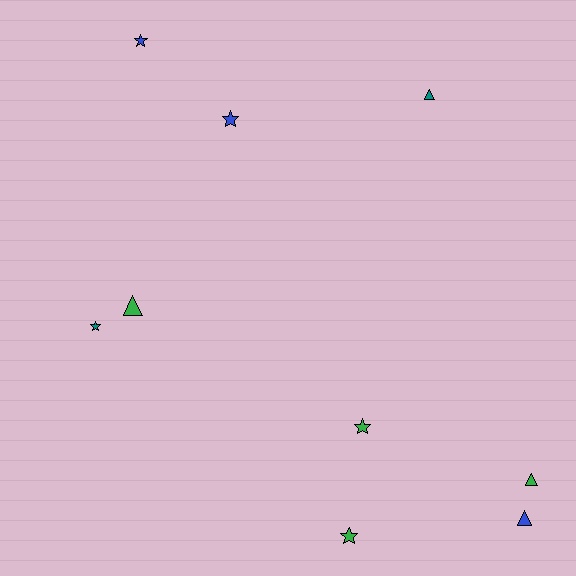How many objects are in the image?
There are 9 objects.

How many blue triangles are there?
There is 1 blue triangle.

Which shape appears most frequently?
Star, with 5 objects.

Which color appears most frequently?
Green, with 4 objects.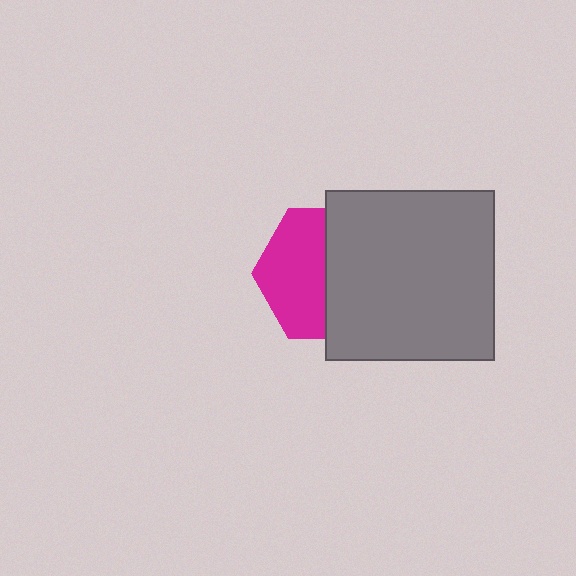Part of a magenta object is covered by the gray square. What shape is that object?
It is a hexagon.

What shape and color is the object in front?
The object in front is a gray square.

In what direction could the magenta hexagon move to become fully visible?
The magenta hexagon could move left. That would shift it out from behind the gray square entirely.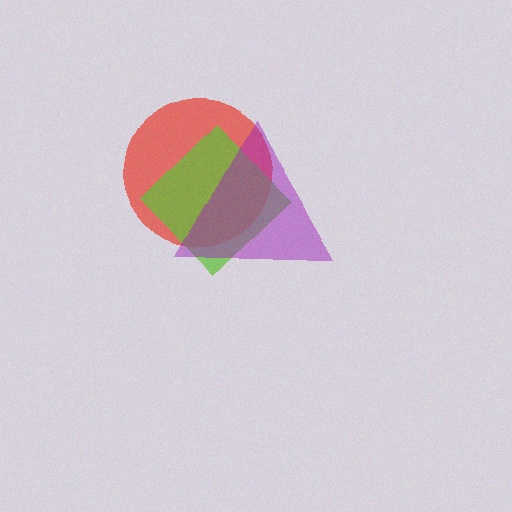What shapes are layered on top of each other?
The layered shapes are: a red circle, a lime diamond, a purple triangle.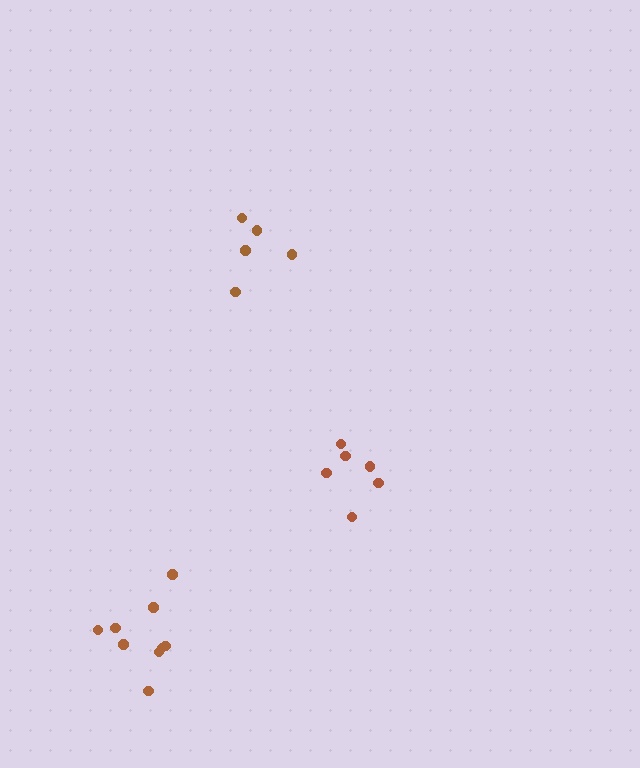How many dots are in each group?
Group 1: 6 dots, Group 2: 9 dots, Group 3: 5 dots (20 total).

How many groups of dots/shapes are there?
There are 3 groups.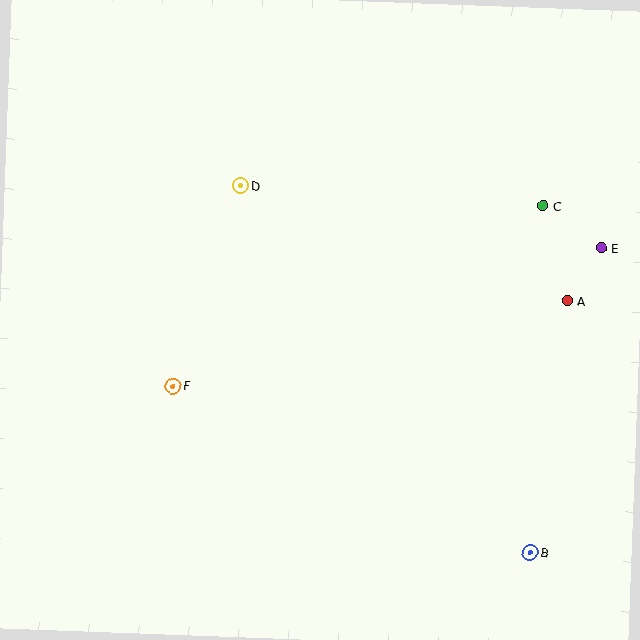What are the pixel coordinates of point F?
Point F is at (173, 386).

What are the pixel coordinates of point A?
Point A is at (567, 301).